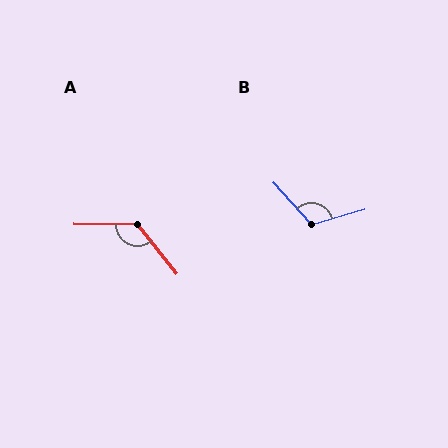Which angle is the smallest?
B, at approximately 116 degrees.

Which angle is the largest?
A, at approximately 129 degrees.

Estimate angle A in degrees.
Approximately 129 degrees.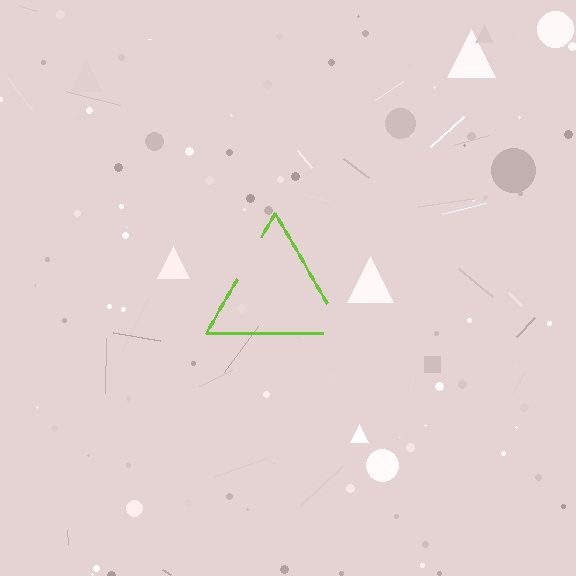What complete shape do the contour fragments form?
The contour fragments form a triangle.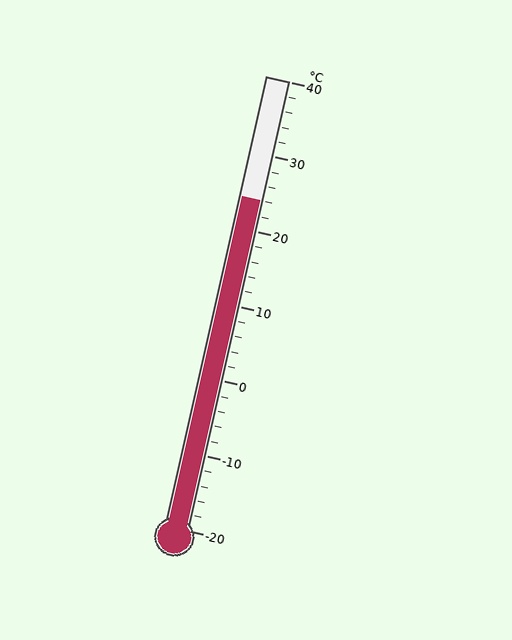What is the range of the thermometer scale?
The thermometer scale ranges from -20°C to 40°C.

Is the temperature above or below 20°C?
The temperature is above 20°C.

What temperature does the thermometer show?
The thermometer shows approximately 24°C.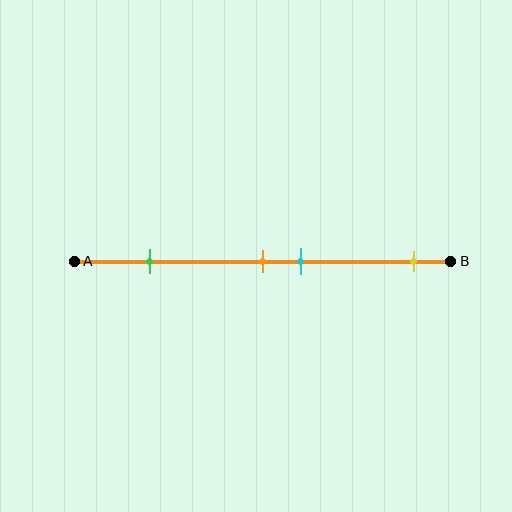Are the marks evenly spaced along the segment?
No, the marks are not evenly spaced.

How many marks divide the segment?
There are 4 marks dividing the segment.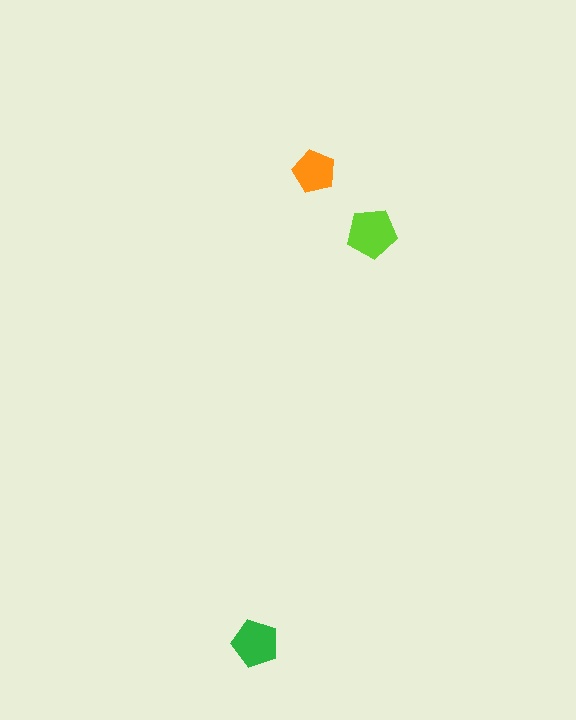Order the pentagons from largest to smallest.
the lime one, the green one, the orange one.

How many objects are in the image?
There are 3 objects in the image.